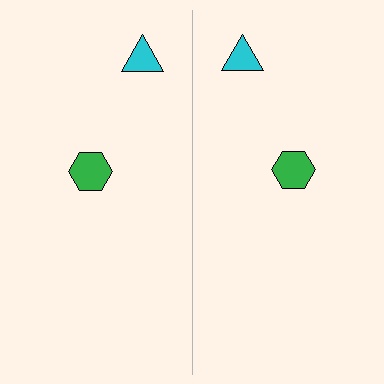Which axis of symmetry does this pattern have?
The pattern has a vertical axis of symmetry running through the center of the image.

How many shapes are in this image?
There are 4 shapes in this image.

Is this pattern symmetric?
Yes, this pattern has bilateral (reflection) symmetry.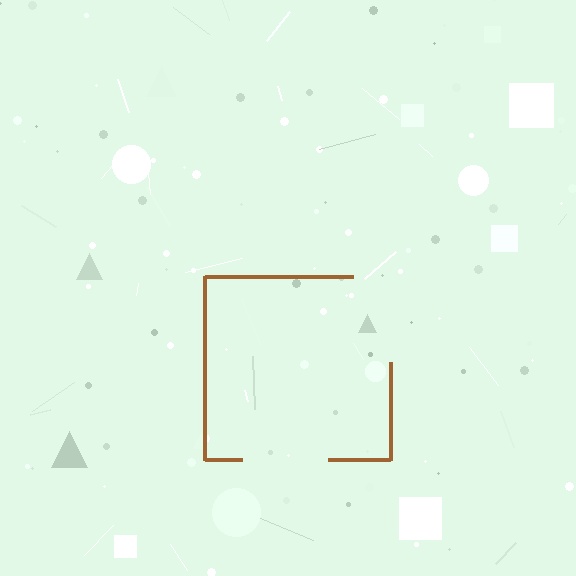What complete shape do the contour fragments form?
The contour fragments form a square.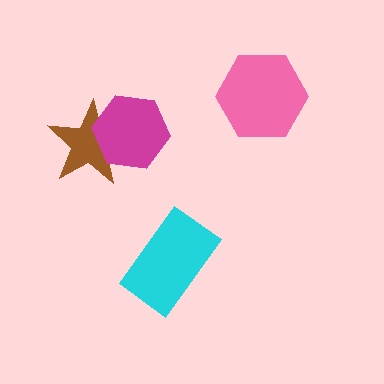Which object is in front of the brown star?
The magenta hexagon is in front of the brown star.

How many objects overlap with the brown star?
1 object overlaps with the brown star.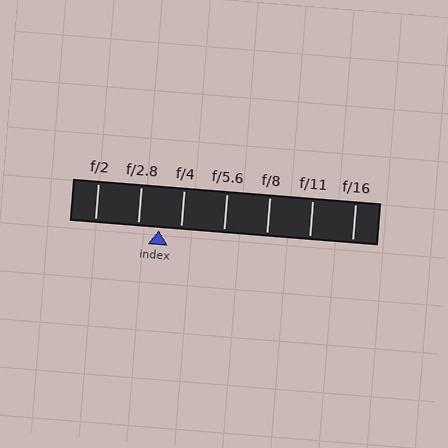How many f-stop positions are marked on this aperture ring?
There are 7 f-stop positions marked.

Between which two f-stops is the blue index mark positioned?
The index mark is between f/2.8 and f/4.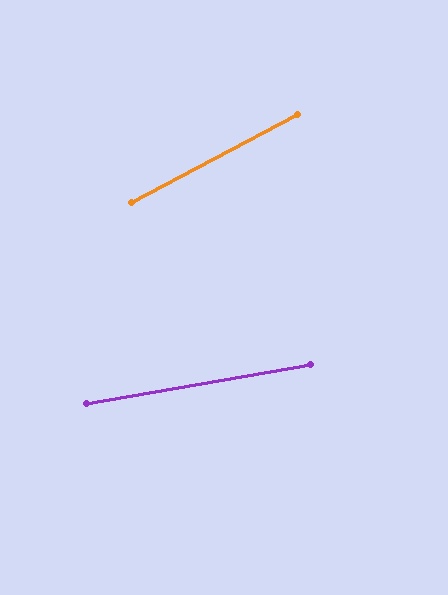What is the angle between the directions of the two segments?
Approximately 18 degrees.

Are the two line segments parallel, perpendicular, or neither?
Neither parallel nor perpendicular — they differ by about 18°.